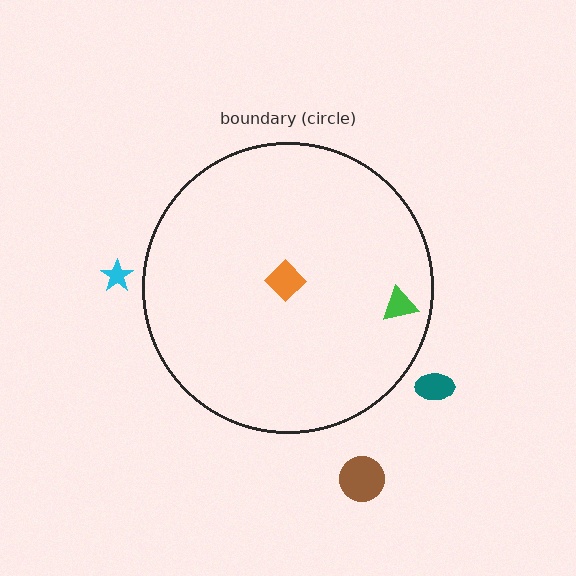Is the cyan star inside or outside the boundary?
Outside.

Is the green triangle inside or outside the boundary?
Inside.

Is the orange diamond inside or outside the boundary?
Inside.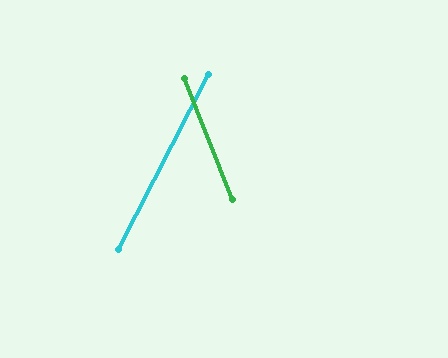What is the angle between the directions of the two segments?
Approximately 49 degrees.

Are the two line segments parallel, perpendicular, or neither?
Neither parallel nor perpendicular — they differ by about 49°.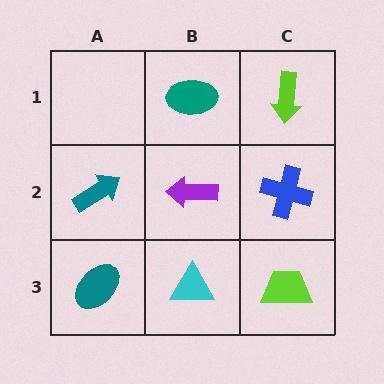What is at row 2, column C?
A blue cross.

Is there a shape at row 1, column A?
No, that cell is empty.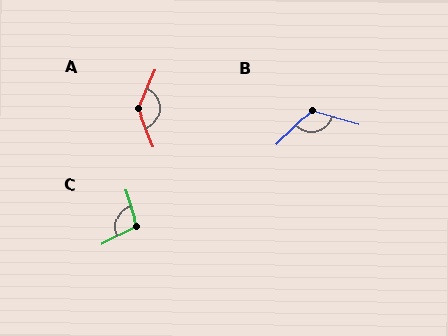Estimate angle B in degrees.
Approximately 120 degrees.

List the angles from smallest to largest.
C (99°), B (120°), A (134°).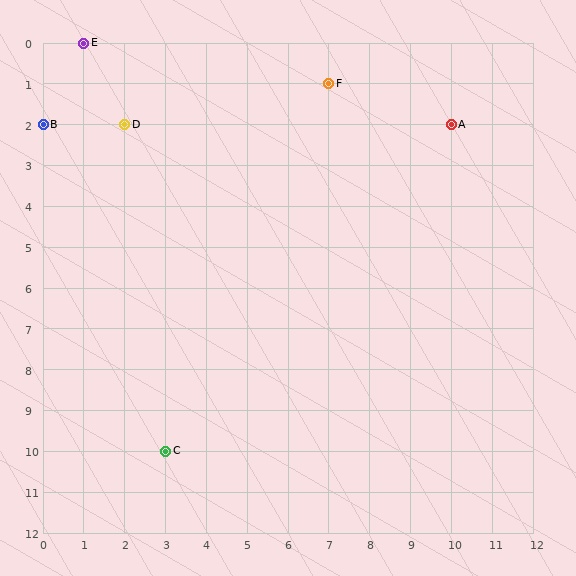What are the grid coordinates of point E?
Point E is at grid coordinates (1, 0).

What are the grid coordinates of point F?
Point F is at grid coordinates (7, 1).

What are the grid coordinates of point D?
Point D is at grid coordinates (2, 2).